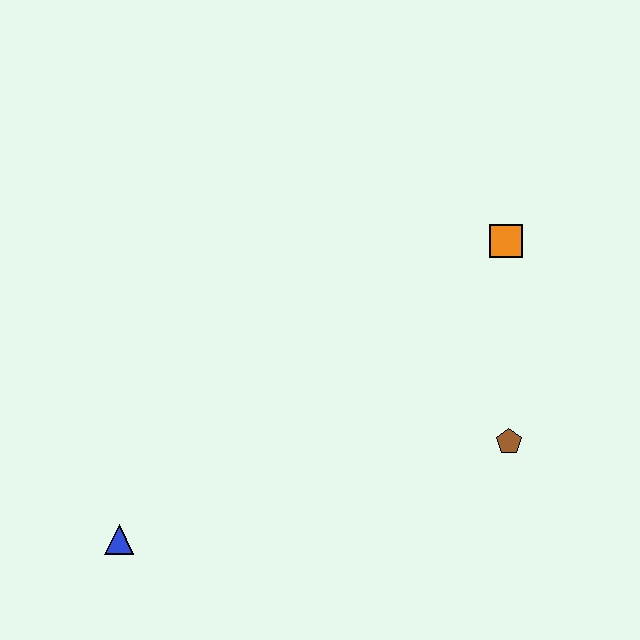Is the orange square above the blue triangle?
Yes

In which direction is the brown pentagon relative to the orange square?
The brown pentagon is below the orange square.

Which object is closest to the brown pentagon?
The orange square is closest to the brown pentagon.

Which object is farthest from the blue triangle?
The orange square is farthest from the blue triangle.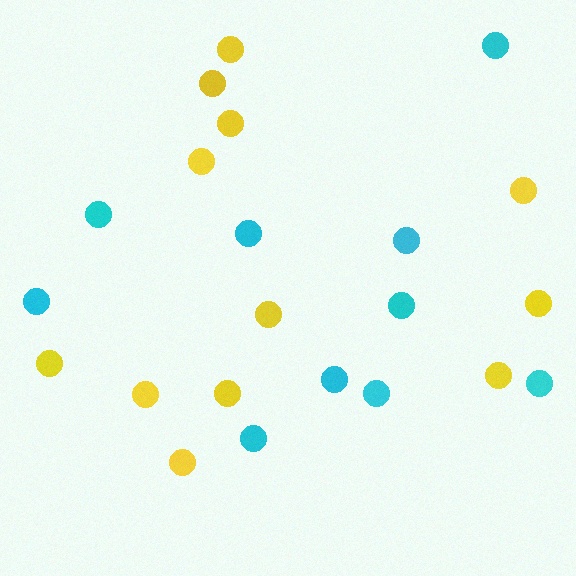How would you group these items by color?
There are 2 groups: one group of cyan circles (10) and one group of yellow circles (12).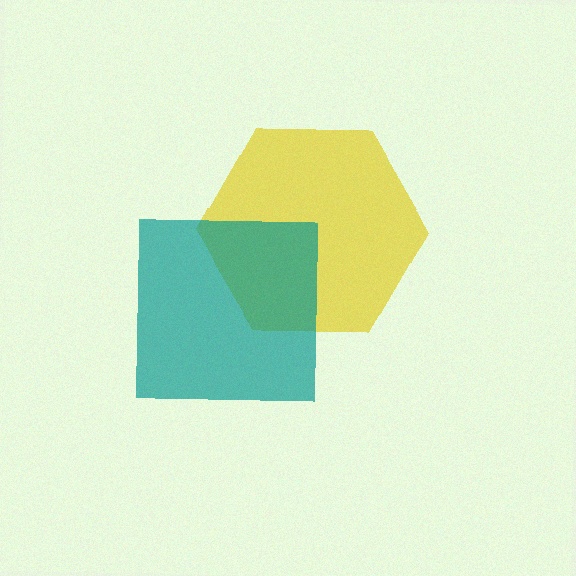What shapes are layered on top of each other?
The layered shapes are: a yellow hexagon, a teal square.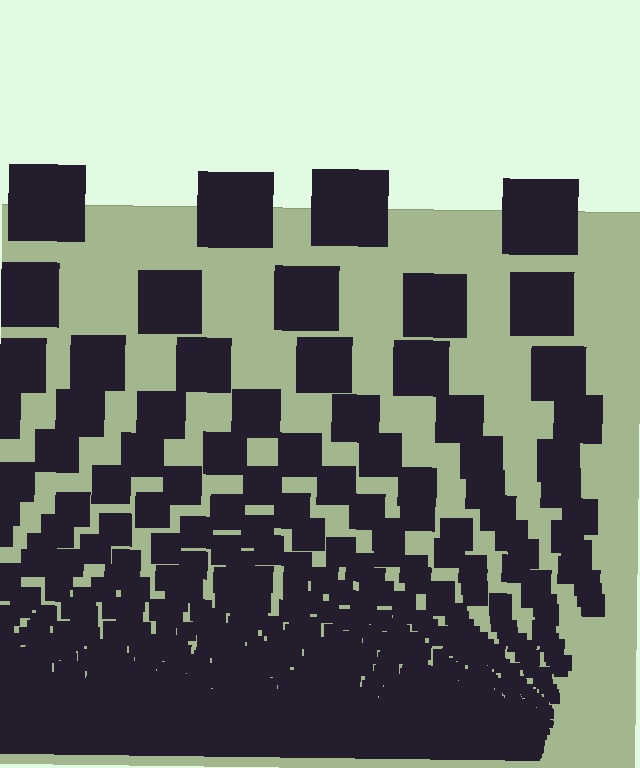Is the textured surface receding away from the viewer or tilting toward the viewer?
The surface appears to tilt toward the viewer. Texture elements get larger and sparser toward the top.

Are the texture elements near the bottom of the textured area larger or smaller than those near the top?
Smaller. The gradient is inverted — elements near the bottom are smaller and denser.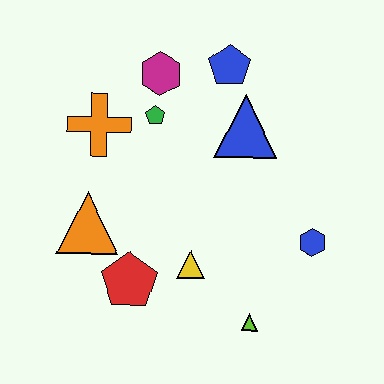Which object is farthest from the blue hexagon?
The orange cross is farthest from the blue hexagon.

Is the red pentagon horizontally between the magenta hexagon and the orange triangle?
Yes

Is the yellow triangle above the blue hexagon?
No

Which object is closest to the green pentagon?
The magenta hexagon is closest to the green pentagon.